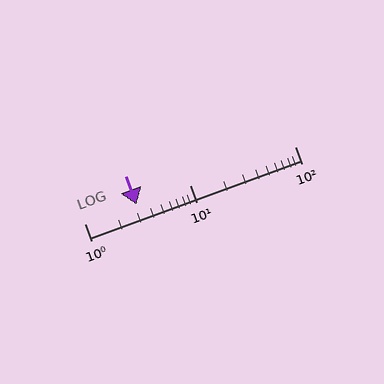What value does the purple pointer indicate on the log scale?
The pointer indicates approximately 3.1.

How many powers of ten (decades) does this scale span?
The scale spans 2 decades, from 1 to 100.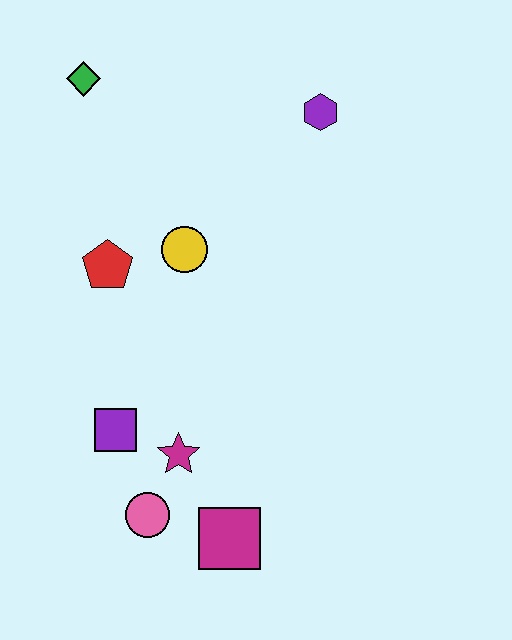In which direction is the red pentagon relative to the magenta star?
The red pentagon is above the magenta star.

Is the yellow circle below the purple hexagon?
Yes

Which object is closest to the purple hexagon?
The yellow circle is closest to the purple hexagon.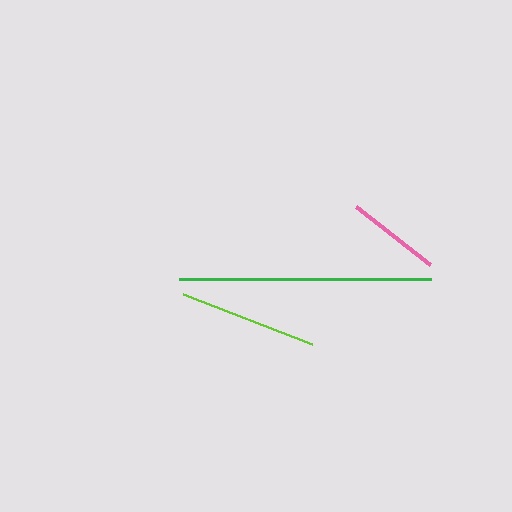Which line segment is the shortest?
The pink line is the shortest at approximately 94 pixels.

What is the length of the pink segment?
The pink segment is approximately 94 pixels long.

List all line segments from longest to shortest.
From longest to shortest: green, lime, pink.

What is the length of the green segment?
The green segment is approximately 252 pixels long.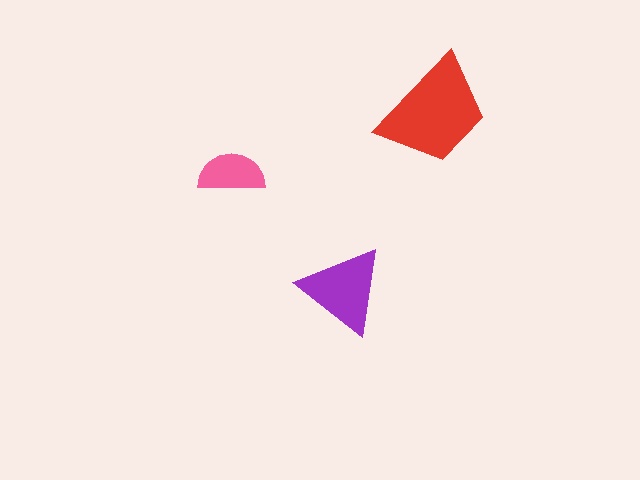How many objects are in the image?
There are 3 objects in the image.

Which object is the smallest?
The pink semicircle.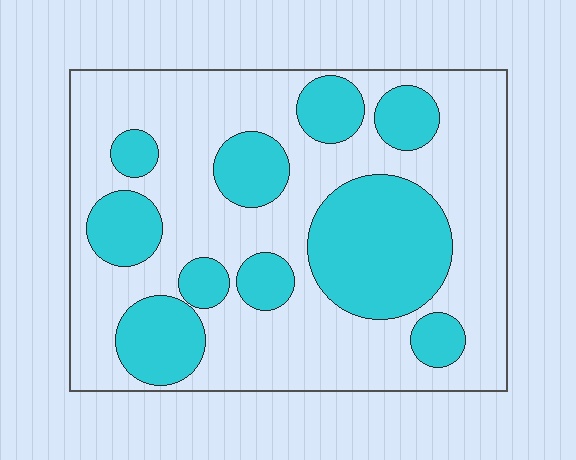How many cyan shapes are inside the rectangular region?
10.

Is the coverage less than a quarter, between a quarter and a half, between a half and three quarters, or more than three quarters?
Between a quarter and a half.